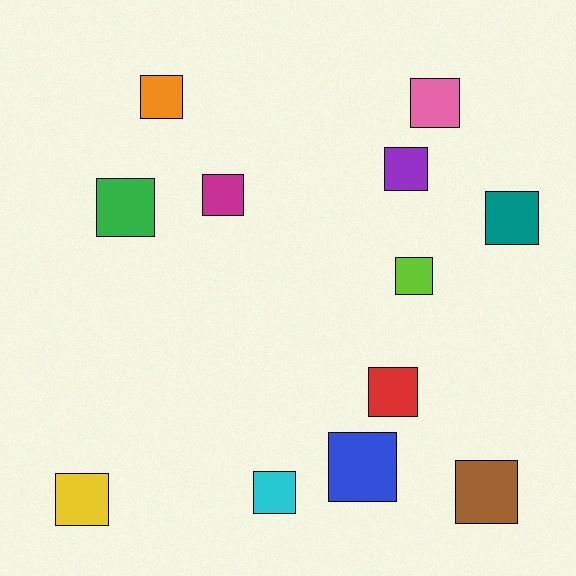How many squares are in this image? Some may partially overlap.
There are 12 squares.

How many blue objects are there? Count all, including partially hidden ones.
There is 1 blue object.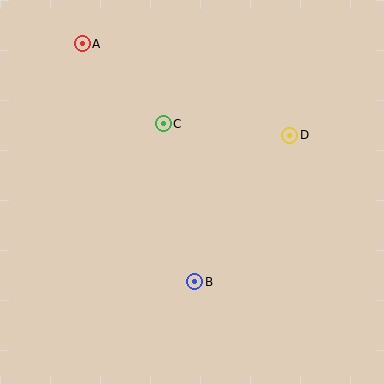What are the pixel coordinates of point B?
Point B is at (195, 282).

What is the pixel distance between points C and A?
The distance between C and A is 114 pixels.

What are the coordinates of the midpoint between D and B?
The midpoint between D and B is at (242, 208).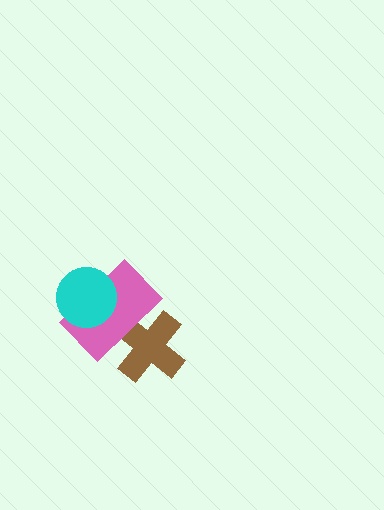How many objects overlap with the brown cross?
1 object overlaps with the brown cross.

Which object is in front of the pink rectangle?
The cyan circle is in front of the pink rectangle.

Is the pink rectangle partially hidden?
Yes, it is partially covered by another shape.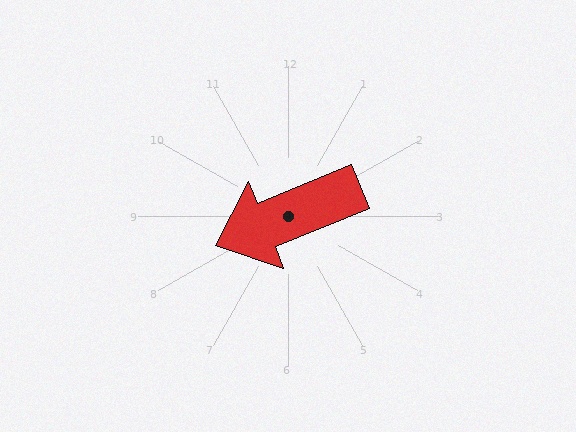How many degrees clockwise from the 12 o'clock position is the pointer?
Approximately 248 degrees.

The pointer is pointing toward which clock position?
Roughly 8 o'clock.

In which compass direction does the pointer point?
West.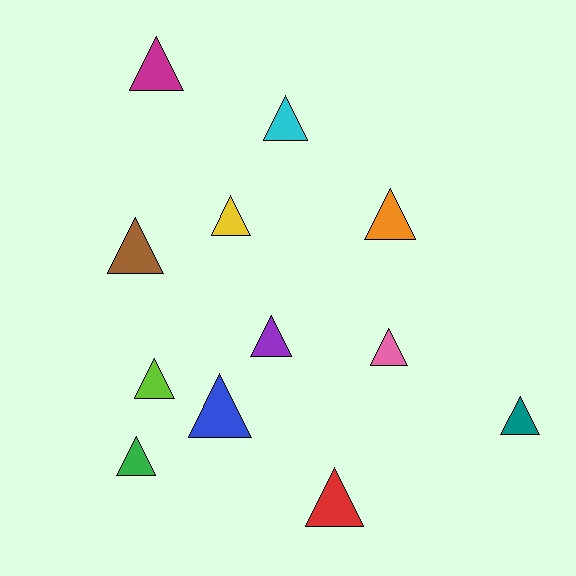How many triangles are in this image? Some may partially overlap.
There are 12 triangles.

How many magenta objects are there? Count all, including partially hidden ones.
There is 1 magenta object.